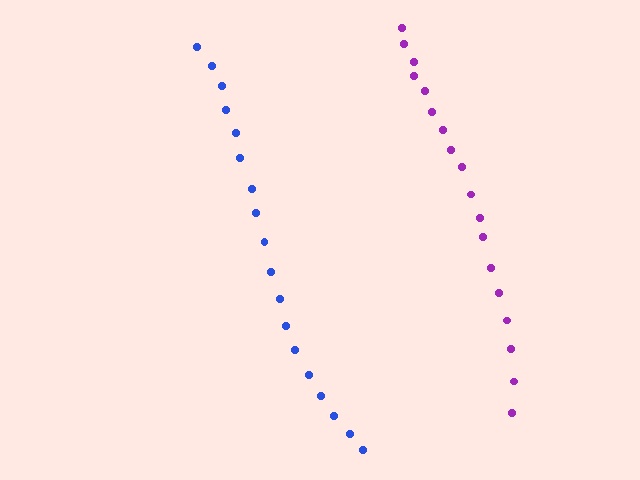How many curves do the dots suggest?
There are 2 distinct paths.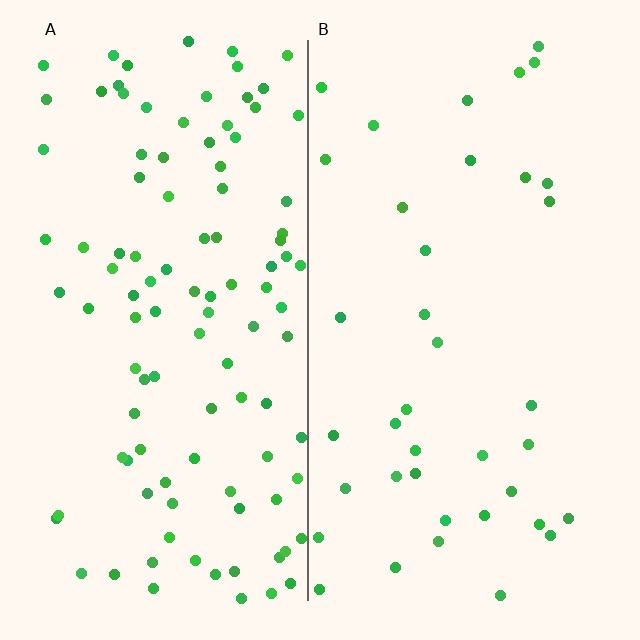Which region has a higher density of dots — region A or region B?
A (the left).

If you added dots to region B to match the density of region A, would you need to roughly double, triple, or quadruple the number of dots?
Approximately triple.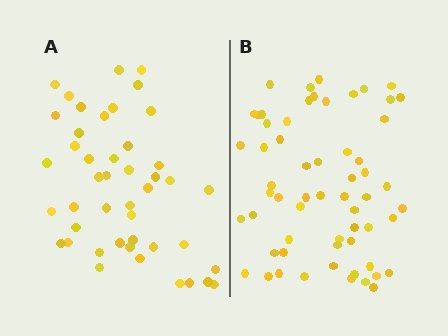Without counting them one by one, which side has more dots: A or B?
Region B (the right region) has more dots.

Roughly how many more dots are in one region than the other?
Region B has approximately 15 more dots than region A.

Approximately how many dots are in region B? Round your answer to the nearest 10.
About 60 dots.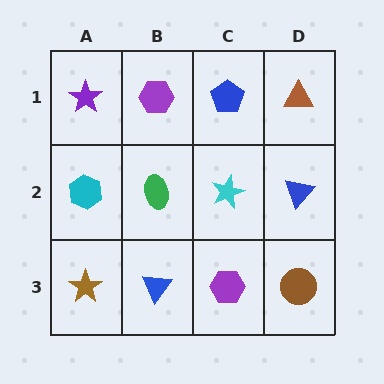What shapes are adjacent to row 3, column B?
A green ellipse (row 2, column B), a brown star (row 3, column A), a purple hexagon (row 3, column C).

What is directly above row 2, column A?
A purple star.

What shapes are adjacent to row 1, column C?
A cyan star (row 2, column C), a purple hexagon (row 1, column B), a brown triangle (row 1, column D).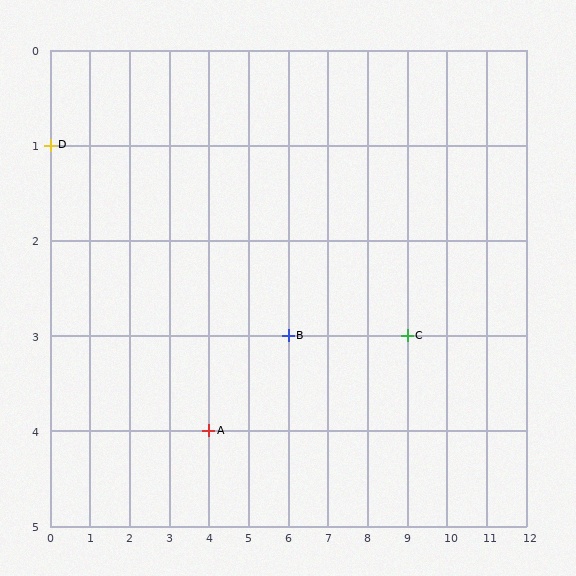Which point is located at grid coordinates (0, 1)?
Point D is at (0, 1).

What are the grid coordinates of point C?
Point C is at grid coordinates (9, 3).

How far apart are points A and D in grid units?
Points A and D are 4 columns and 3 rows apart (about 5.0 grid units diagonally).